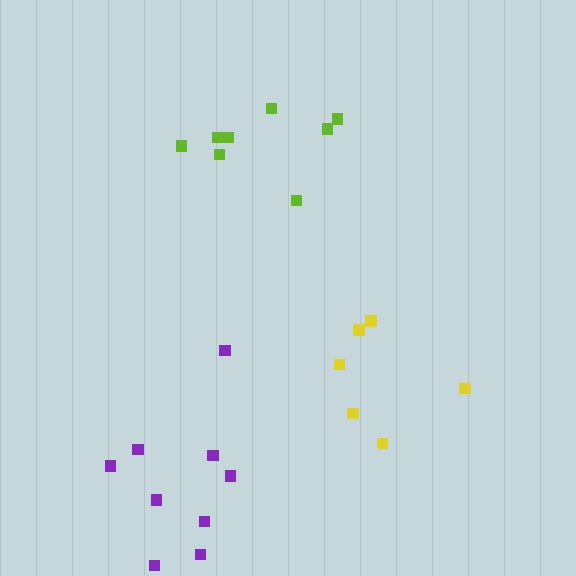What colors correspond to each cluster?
The clusters are colored: lime, purple, yellow.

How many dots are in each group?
Group 1: 8 dots, Group 2: 9 dots, Group 3: 6 dots (23 total).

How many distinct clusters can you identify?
There are 3 distinct clusters.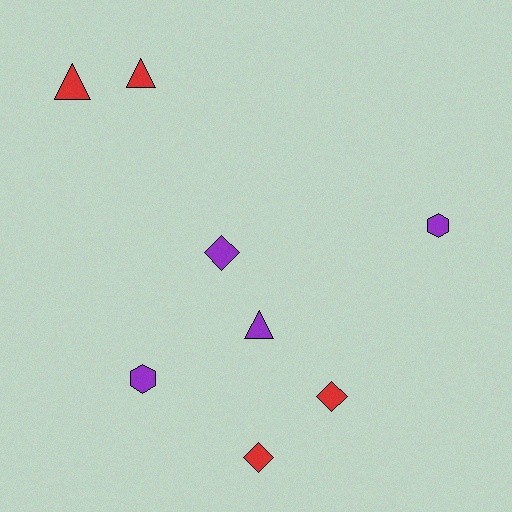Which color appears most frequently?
Purple, with 4 objects.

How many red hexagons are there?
There are no red hexagons.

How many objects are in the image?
There are 8 objects.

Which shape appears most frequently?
Diamond, with 3 objects.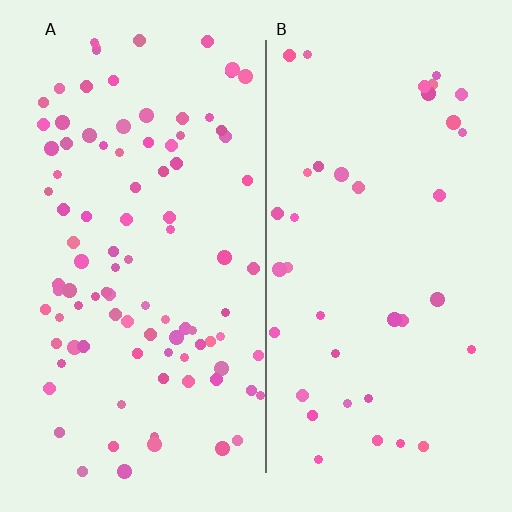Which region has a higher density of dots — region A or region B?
A (the left).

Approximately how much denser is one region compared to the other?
Approximately 2.5× — region A over region B.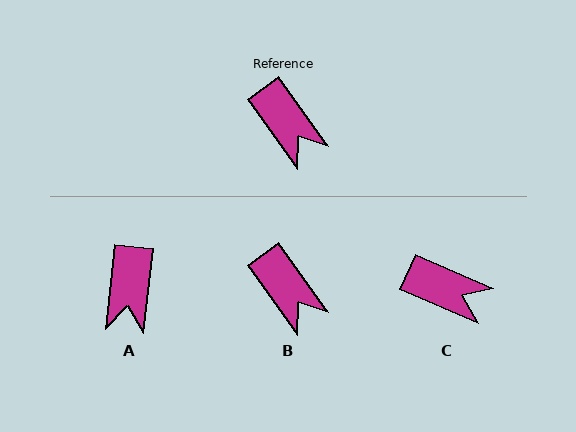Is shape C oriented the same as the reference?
No, it is off by about 30 degrees.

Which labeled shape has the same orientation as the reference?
B.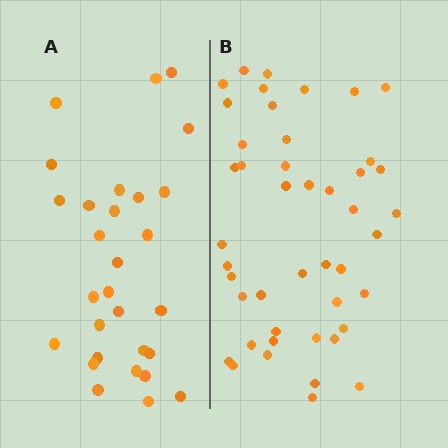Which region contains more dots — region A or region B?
Region B (the right region) has more dots.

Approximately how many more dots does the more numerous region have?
Region B has approximately 15 more dots than region A.